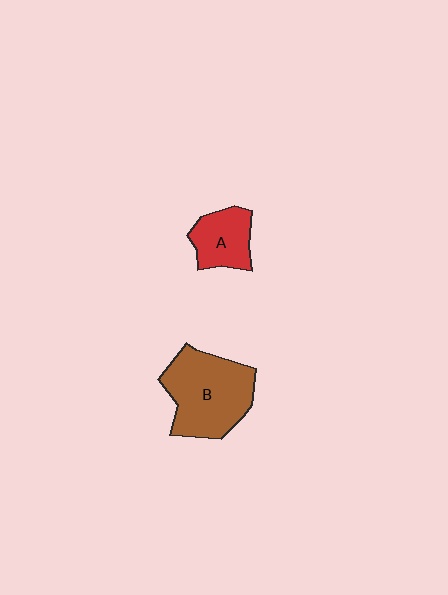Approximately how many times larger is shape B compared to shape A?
Approximately 2.0 times.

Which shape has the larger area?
Shape B (brown).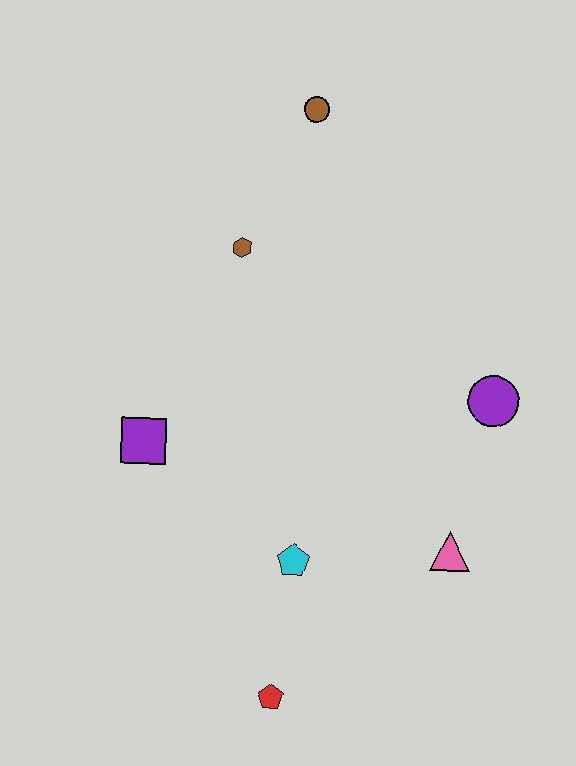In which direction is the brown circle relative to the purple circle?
The brown circle is above the purple circle.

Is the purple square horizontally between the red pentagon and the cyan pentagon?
No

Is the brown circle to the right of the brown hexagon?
Yes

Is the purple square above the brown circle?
No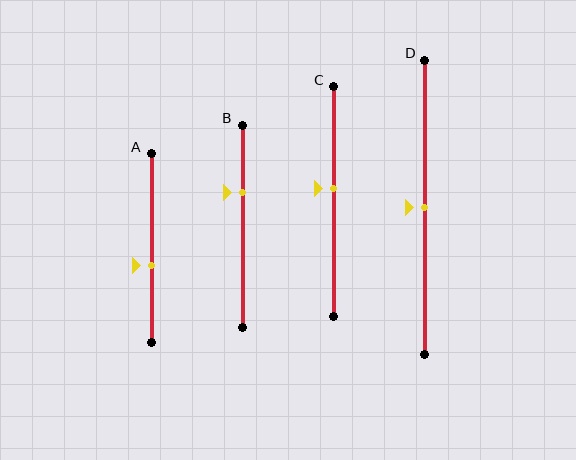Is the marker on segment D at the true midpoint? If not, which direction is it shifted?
Yes, the marker on segment D is at the true midpoint.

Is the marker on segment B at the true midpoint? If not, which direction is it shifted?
No, the marker on segment B is shifted upward by about 17% of the segment length.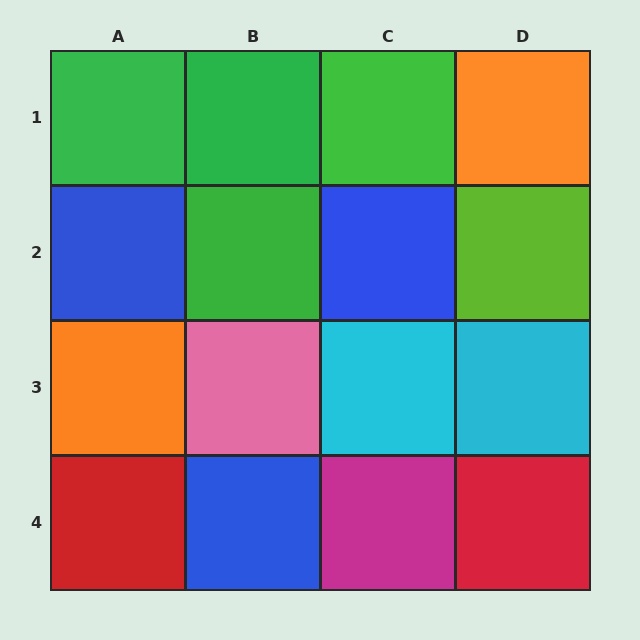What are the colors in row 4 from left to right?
Red, blue, magenta, red.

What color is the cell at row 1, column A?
Green.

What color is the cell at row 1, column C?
Green.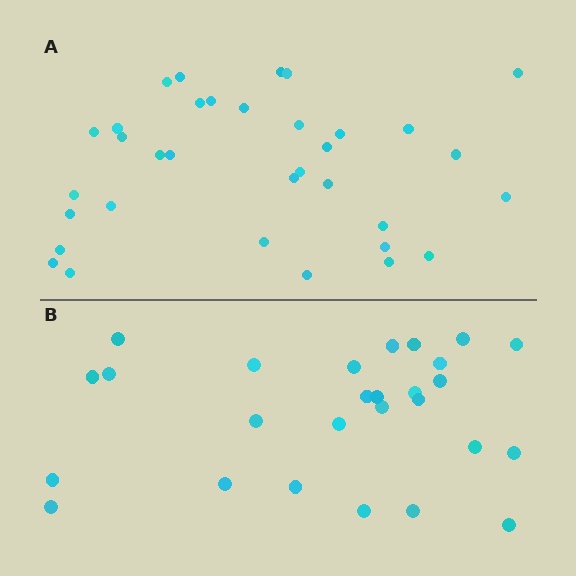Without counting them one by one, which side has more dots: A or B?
Region A (the top region) has more dots.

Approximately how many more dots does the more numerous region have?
Region A has roughly 8 or so more dots than region B.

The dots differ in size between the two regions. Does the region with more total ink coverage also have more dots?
No. Region B has more total ink coverage because its dots are larger, but region A actually contains more individual dots. Total area can be misleading — the number of items is what matters here.